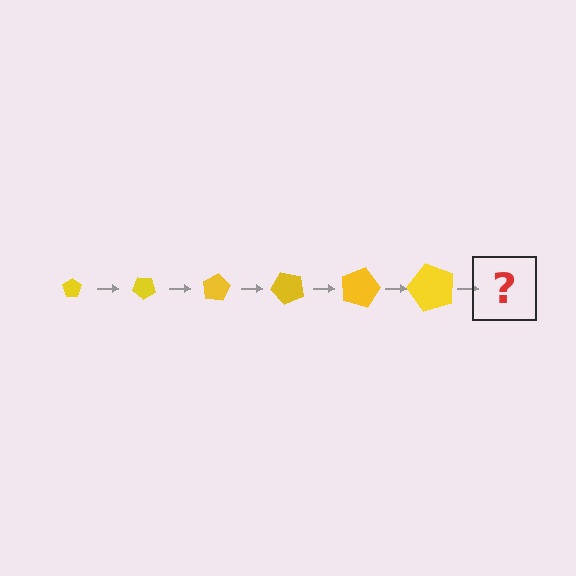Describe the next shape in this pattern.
It should be a pentagon, larger than the previous one and rotated 240 degrees from the start.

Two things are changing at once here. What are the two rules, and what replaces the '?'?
The two rules are that the pentagon grows larger each step and it rotates 40 degrees each step. The '?' should be a pentagon, larger than the previous one and rotated 240 degrees from the start.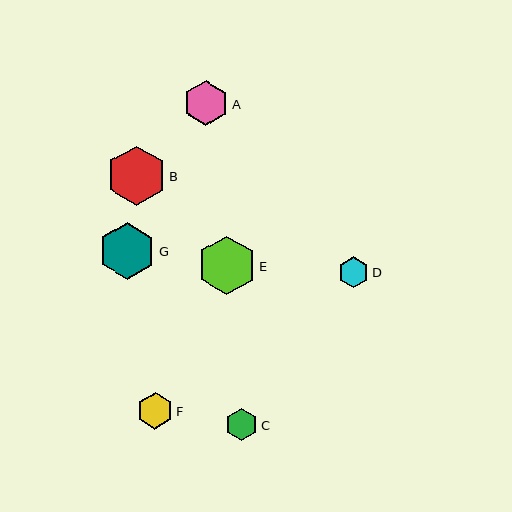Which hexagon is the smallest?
Hexagon D is the smallest with a size of approximately 31 pixels.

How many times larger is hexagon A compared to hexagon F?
Hexagon A is approximately 1.2 times the size of hexagon F.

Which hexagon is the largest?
Hexagon B is the largest with a size of approximately 60 pixels.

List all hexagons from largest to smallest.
From largest to smallest: B, E, G, A, F, C, D.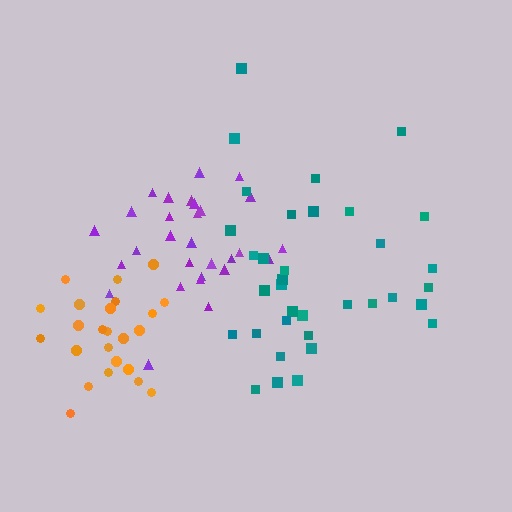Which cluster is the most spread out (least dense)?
Teal.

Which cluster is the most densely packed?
Orange.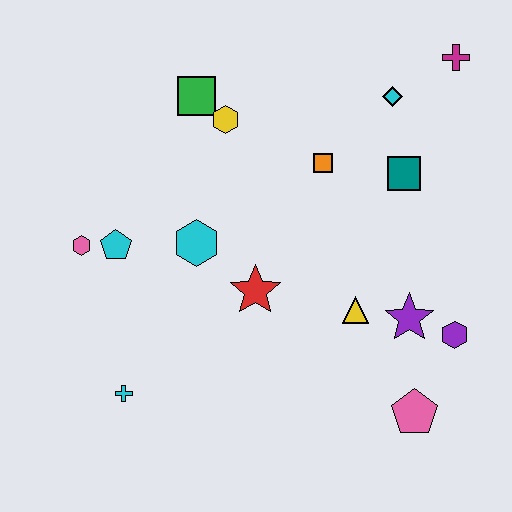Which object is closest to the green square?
The yellow hexagon is closest to the green square.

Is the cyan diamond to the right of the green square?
Yes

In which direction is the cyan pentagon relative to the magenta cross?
The cyan pentagon is to the left of the magenta cross.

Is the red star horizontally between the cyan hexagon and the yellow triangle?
Yes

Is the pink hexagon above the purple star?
Yes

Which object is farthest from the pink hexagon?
The magenta cross is farthest from the pink hexagon.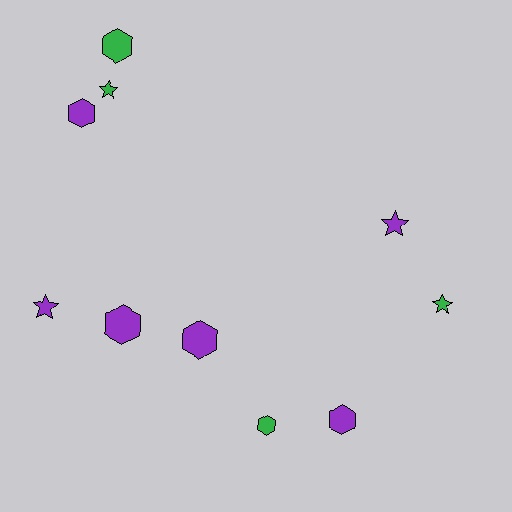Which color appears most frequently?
Purple, with 6 objects.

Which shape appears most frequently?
Hexagon, with 6 objects.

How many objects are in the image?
There are 10 objects.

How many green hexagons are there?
There are 2 green hexagons.